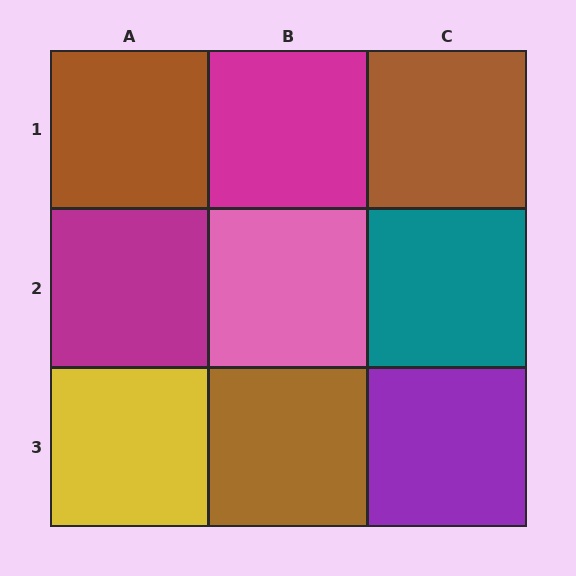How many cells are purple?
1 cell is purple.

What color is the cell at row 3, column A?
Yellow.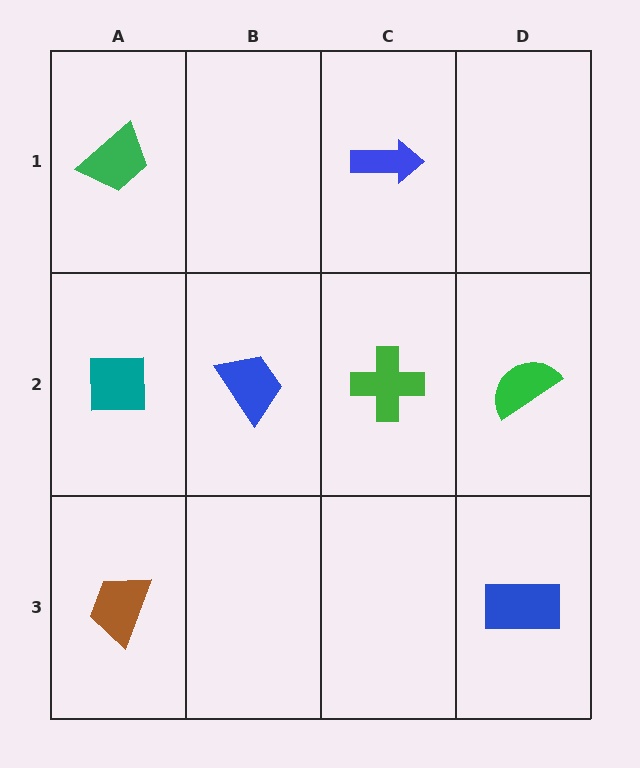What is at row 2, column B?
A blue trapezoid.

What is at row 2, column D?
A green semicircle.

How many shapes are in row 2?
4 shapes.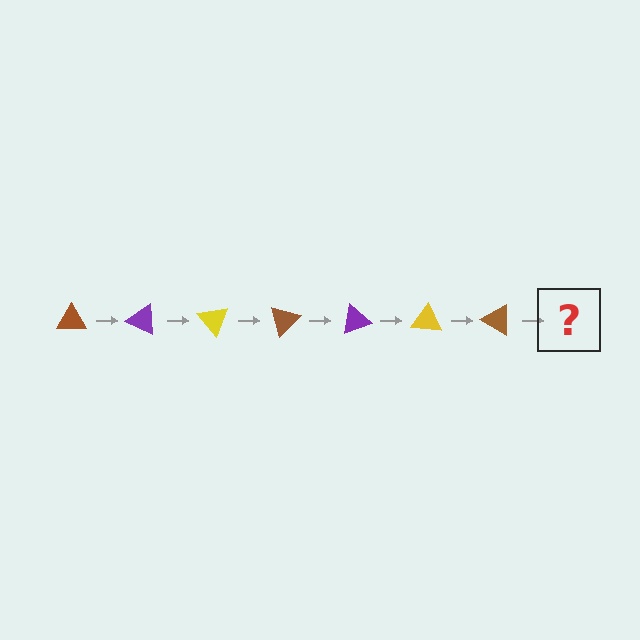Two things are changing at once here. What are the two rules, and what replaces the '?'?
The two rules are that it rotates 25 degrees each step and the color cycles through brown, purple, and yellow. The '?' should be a purple triangle, rotated 175 degrees from the start.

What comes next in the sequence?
The next element should be a purple triangle, rotated 175 degrees from the start.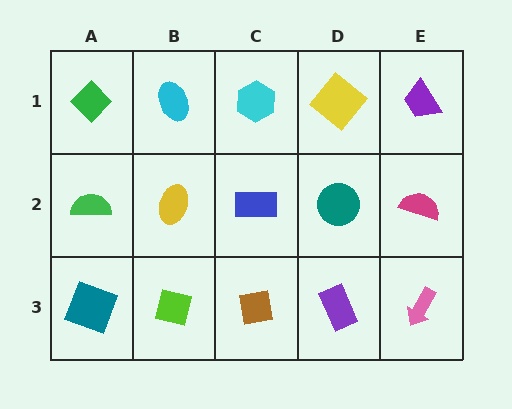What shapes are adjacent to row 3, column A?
A green semicircle (row 2, column A), a lime square (row 3, column B).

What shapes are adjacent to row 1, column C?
A blue rectangle (row 2, column C), a cyan ellipse (row 1, column B), a yellow diamond (row 1, column D).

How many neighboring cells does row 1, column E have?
2.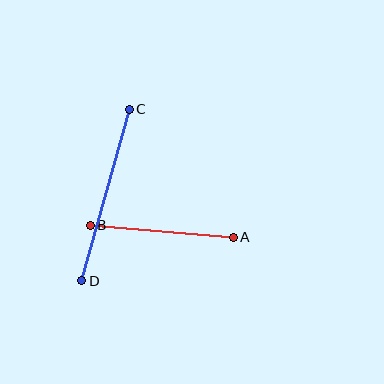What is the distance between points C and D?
The distance is approximately 178 pixels.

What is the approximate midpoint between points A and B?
The midpoint is at approximately (162, 231) pixels.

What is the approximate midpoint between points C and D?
The midpoint is at approximately (105, 195) pixels.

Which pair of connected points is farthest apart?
Points C and D are farthest apart.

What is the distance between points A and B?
The distance is approximately 143 pixels.